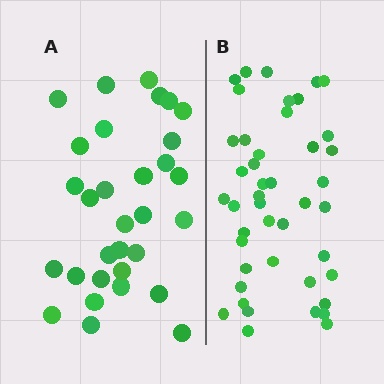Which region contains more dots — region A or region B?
Region B (the right region) has more dots.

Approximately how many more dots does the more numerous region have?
Region B has approximately 15 more dots than region A.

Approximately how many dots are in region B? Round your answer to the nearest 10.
About 40 dots. (The exact count is 44, which rounds to 40.)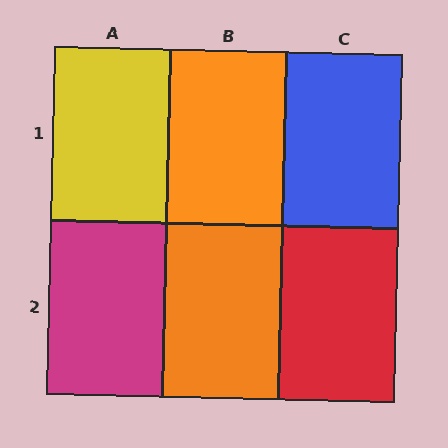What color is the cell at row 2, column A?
Magenta.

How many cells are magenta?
1 cell is magenta.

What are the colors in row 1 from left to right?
Yellow, orange, blue.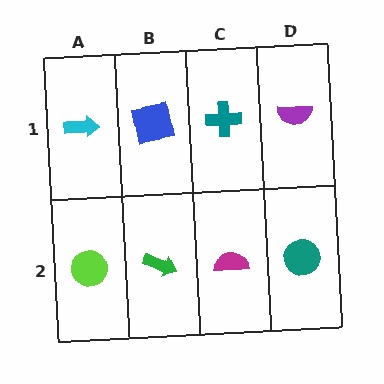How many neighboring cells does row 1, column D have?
2.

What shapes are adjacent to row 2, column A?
A cyan arrow (row 1, column A), a green arrow (row 2, column B).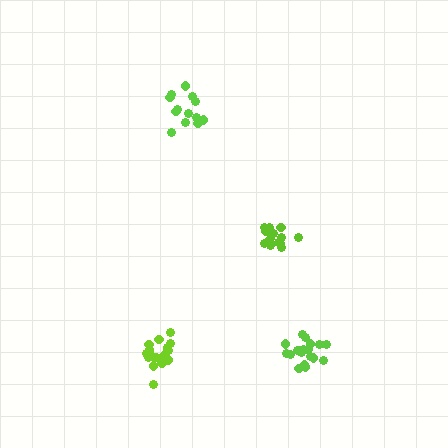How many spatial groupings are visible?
There are 4 spatial groupings.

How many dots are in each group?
Group 1: 14 dots, Group 2: 15 dots, Group 3: 19 dots, Group 4: 19 dots (67 total).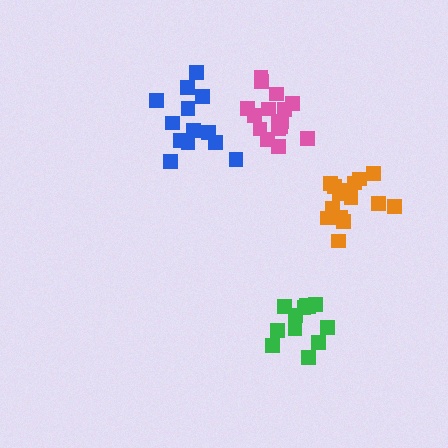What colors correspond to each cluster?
The clusters are colored: blue, green, orange, pink.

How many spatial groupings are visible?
There are 4 spatial groupings.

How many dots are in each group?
Group 1: 13 dots, Group 2: 13 dots, Group 3: 15 dots, Group 4: 16 dots (57 total).